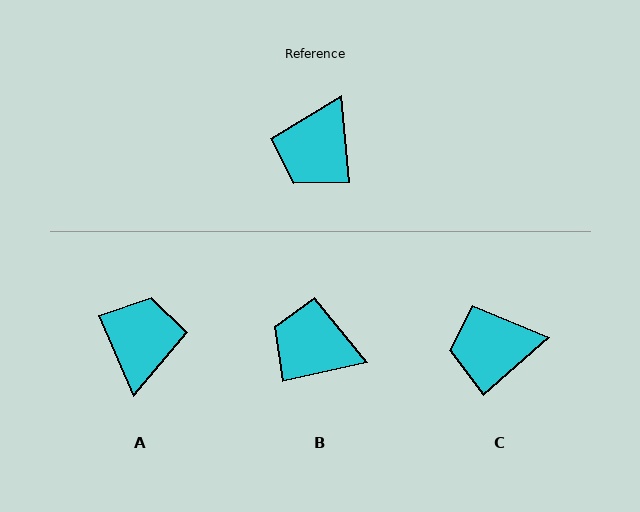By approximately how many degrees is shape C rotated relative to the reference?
Approximately 54 degrees clockwise.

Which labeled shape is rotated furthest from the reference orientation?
A, about 161 degrees away.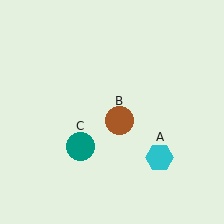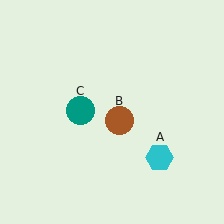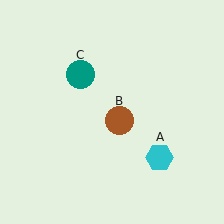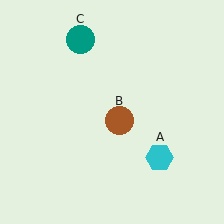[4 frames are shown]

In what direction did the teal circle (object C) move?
The teal circle (object C) moved up.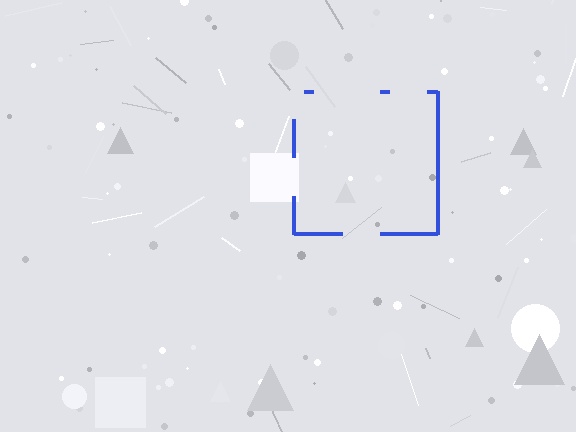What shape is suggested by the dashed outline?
The dashed outline suggests a square.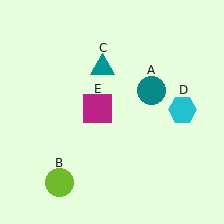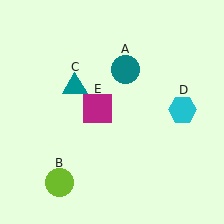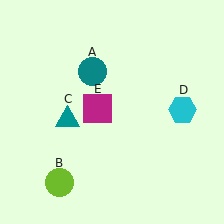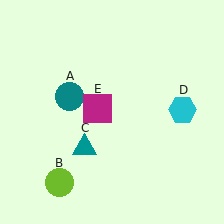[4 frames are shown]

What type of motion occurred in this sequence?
The teal circle (object A), teal triangle (object C) rotated counterclockwise around the center of the scene.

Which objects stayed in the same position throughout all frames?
Lime circle (object B) and cyan hexagon (object D) and magenta square (object E) remained stationary.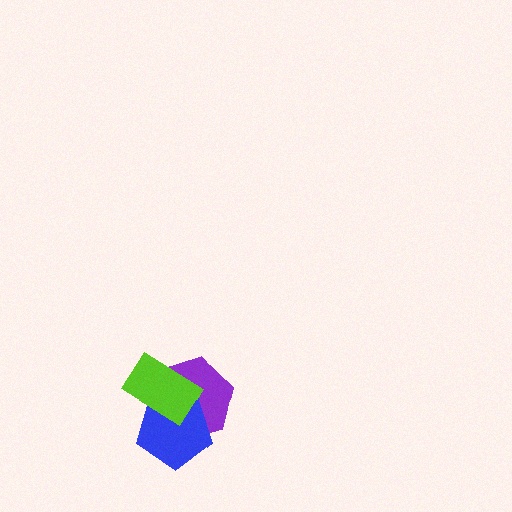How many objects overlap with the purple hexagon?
2 objects overlap with the purple hexagon.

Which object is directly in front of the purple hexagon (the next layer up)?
The blue pentagon is directly in front of the purple hexagon.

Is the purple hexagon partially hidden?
Yes, it is partially covered by another shape.